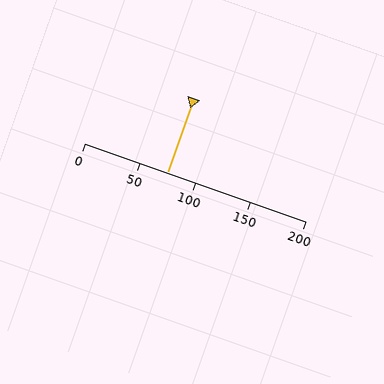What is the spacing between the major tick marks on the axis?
The major ticks are spaced 50 apart.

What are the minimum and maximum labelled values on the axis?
The axis runs from 0 to 200.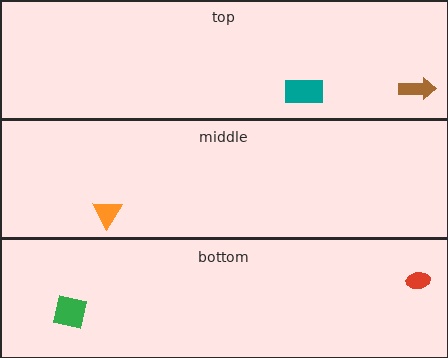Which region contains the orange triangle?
The middle region.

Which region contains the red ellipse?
The bottom region.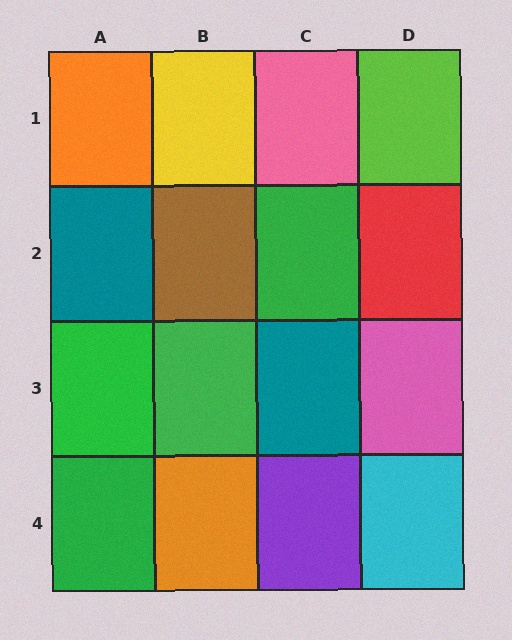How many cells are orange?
2 cells are orange.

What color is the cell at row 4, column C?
Purple.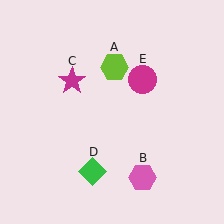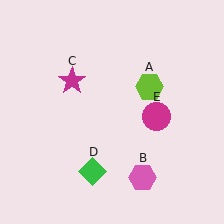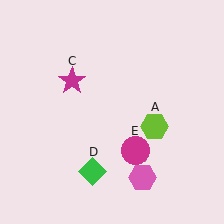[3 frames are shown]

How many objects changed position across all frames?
2 objects changed position: lime hexagon (object A), magenta circle (object E).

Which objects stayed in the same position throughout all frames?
Pink hexagon (object B) and magenta star (object C) and green diamond (object D) remained stationary.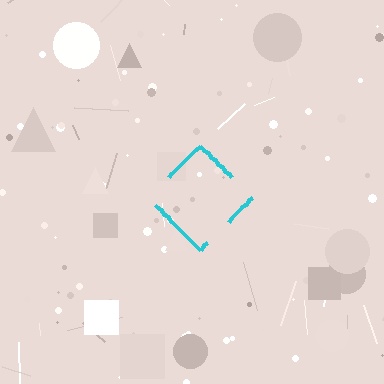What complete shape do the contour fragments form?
The contour fragments form a diamond.